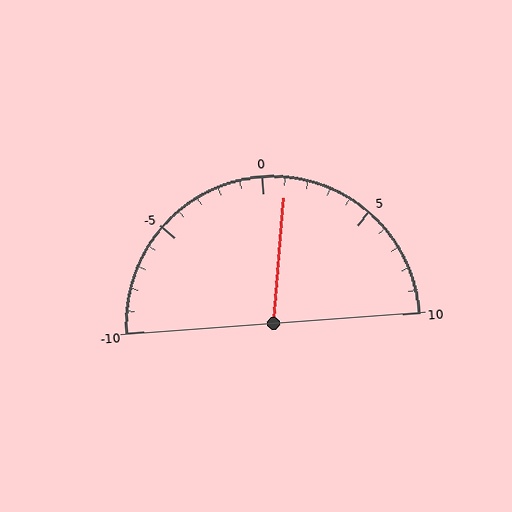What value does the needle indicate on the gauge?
The needle indicates approximately 1.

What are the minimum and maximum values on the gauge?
The gauge ranges from -10 to 10.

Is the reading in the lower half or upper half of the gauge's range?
The reading is in the upper half of the range (-10 to 10).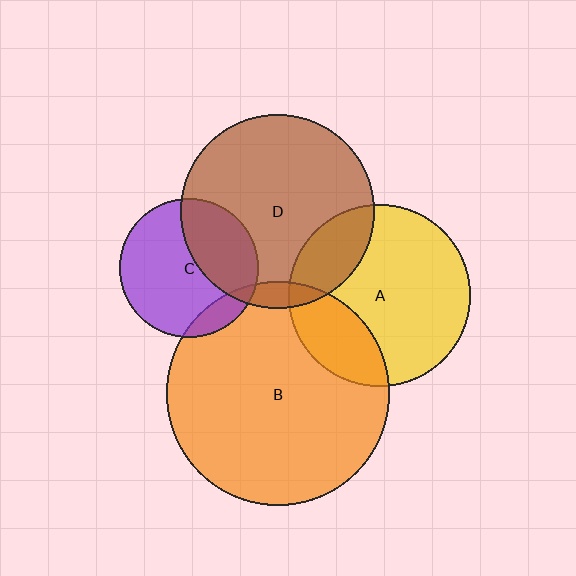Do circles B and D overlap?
Yes.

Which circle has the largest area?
Circle B (orange).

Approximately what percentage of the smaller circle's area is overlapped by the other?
Approximately 5%.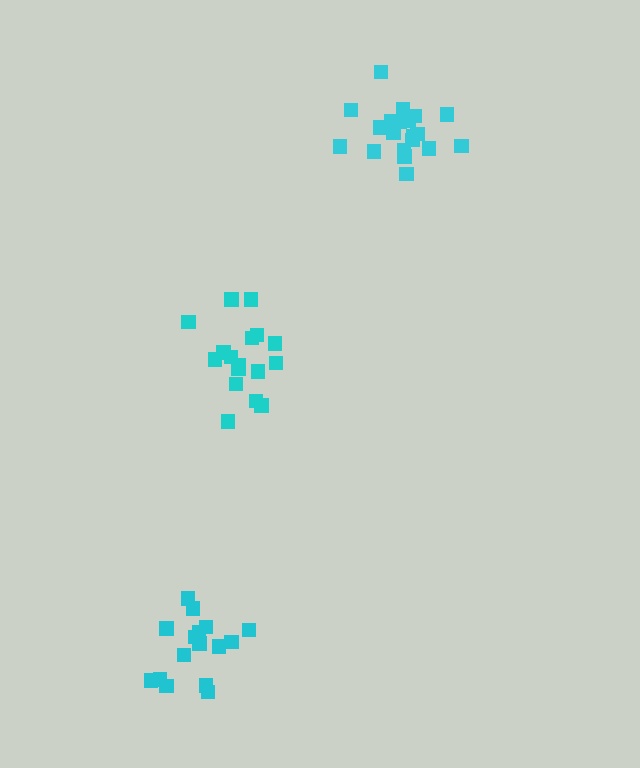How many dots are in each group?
Group 1: 20 dots, Group 2: 16 dots, Group 3: 18 dots (54 total).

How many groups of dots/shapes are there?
There are 3 groups.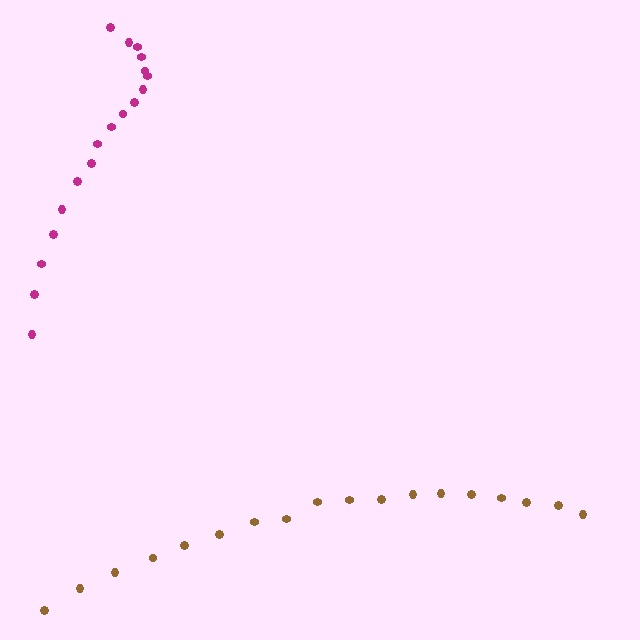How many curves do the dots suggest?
There are 2 distinct paths.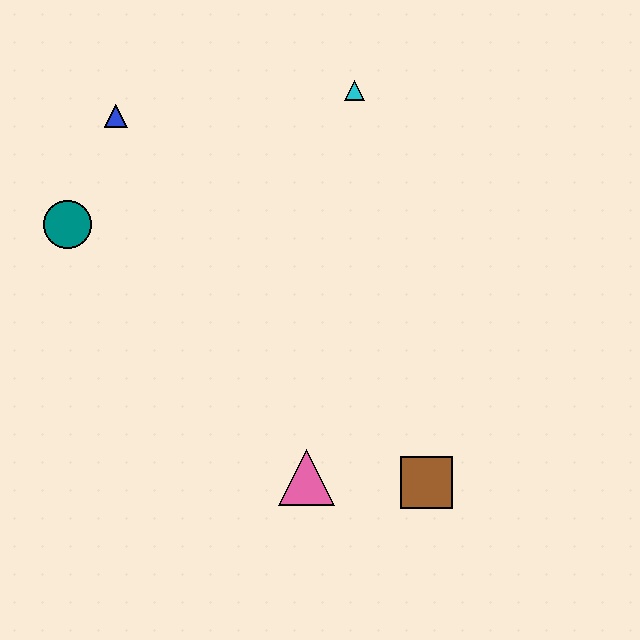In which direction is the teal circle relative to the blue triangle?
The teal circle is below the blue triangle.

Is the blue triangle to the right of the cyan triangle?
No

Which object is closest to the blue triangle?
The teal circle is closest to the blue triangle.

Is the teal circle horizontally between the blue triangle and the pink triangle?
No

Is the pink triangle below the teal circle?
Yes